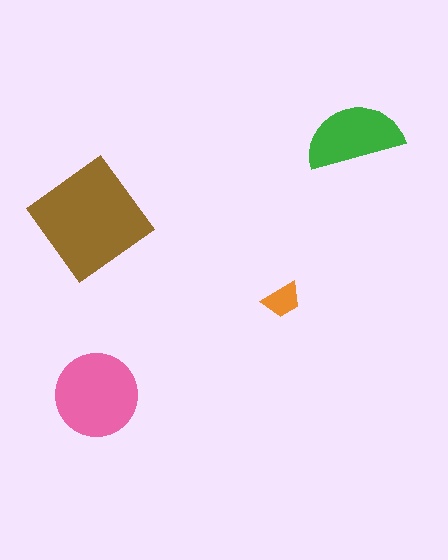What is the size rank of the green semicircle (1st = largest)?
3rd.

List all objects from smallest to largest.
The orange trapezoid, the green semicircle, the pink circle, the brown diamond.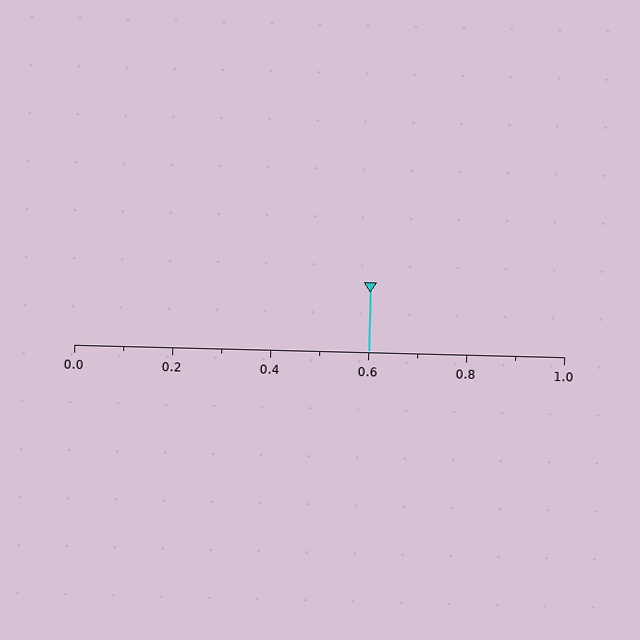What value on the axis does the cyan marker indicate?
The marker indicates approximately 0.6.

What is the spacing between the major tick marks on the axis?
The major ticks are spaced 0.2 apart.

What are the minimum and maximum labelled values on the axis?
The axis runs from 0.0 to 1.0.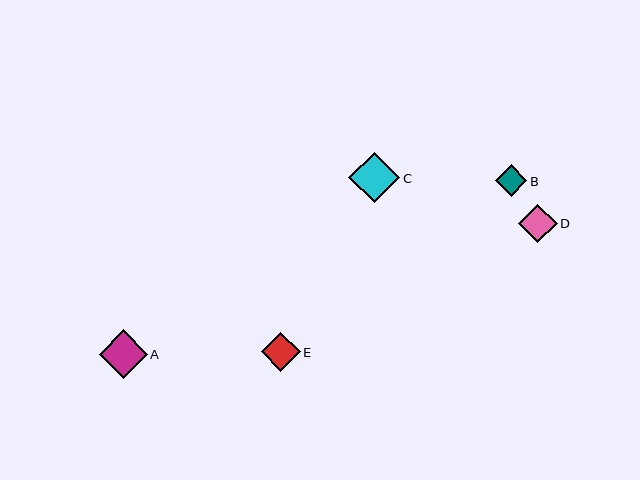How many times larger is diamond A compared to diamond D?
Diamond A is approximately 1.2 times the size of diamond D.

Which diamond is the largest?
Diamond C is the largest with a size of approximately 51 pixels.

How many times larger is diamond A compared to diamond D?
Diamond A is approximately 1.2 times the size of diamond D.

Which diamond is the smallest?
Diamond B is the smallest with a size of approximately 31 pixels.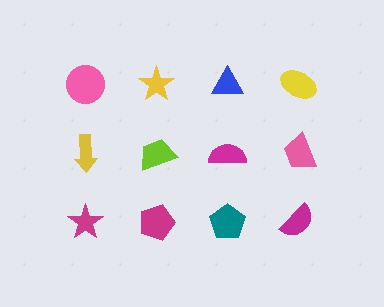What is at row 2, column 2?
A lime trapezoid.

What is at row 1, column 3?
A blue triangle.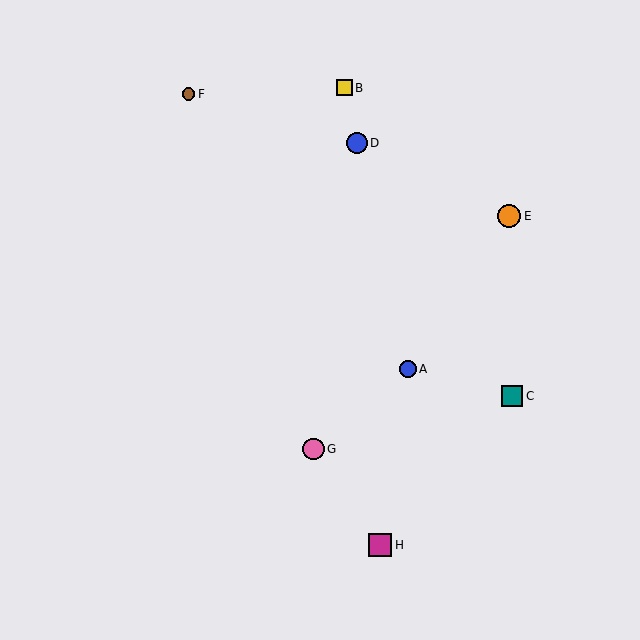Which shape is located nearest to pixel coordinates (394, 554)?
The magenta square (labeled H) at (380, 545) is nearest to that location.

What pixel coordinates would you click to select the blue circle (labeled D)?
Click at (357, 143) to select the blue circle D.